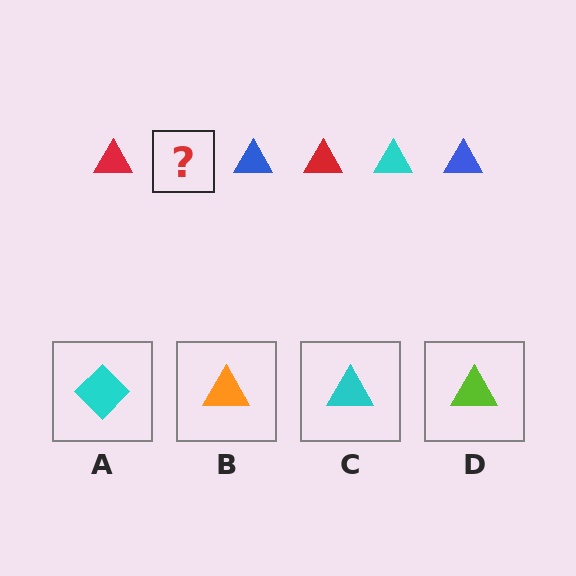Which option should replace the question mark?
Option C.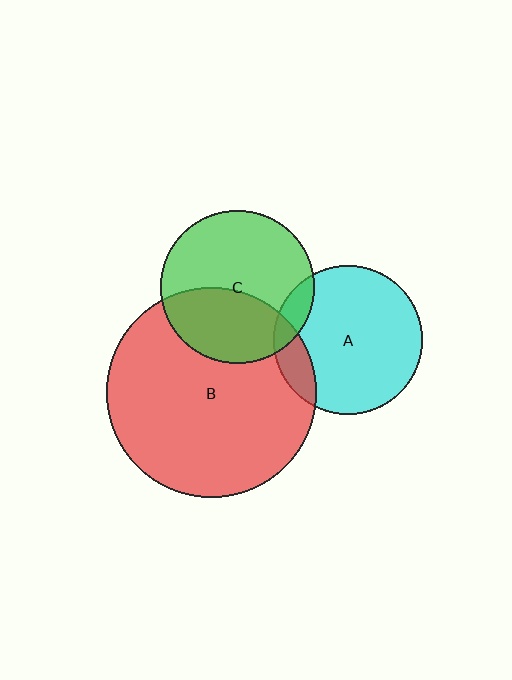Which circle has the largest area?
Circle B (red).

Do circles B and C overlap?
Yes.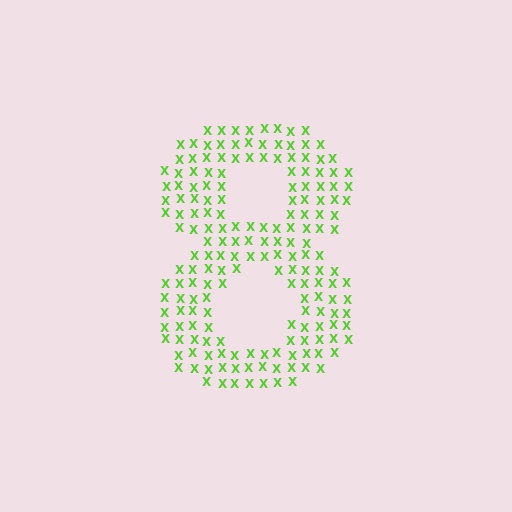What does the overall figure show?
The overall figure shows the digit 8.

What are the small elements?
The small elements are letter X's.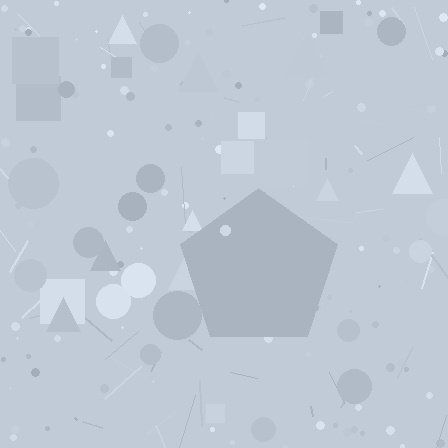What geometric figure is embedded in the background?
A pentagon is embedded in the background.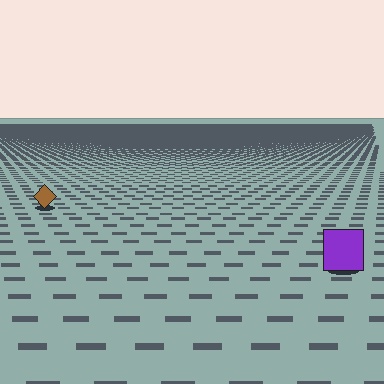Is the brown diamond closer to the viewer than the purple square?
No. The purple square is closer — you can tell from the texture gradient: the ground texture is coarser near it.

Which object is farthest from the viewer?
The brown diamond is farthest from the viewer. It appears smaller and the ground texture around it is denser.